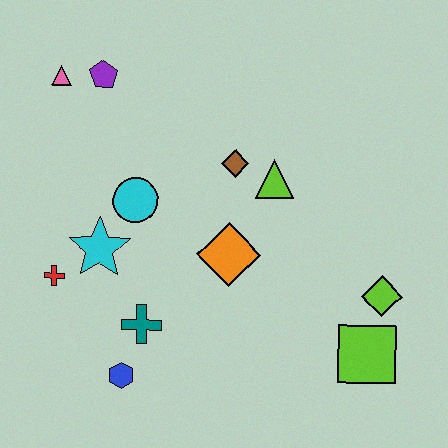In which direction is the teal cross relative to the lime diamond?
The teal cross is to the left of the lime diamond.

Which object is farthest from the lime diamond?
The pink triangle is farthest from the lime diamond.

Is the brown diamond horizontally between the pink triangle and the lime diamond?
Yes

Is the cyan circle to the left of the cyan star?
No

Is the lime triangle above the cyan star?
Yes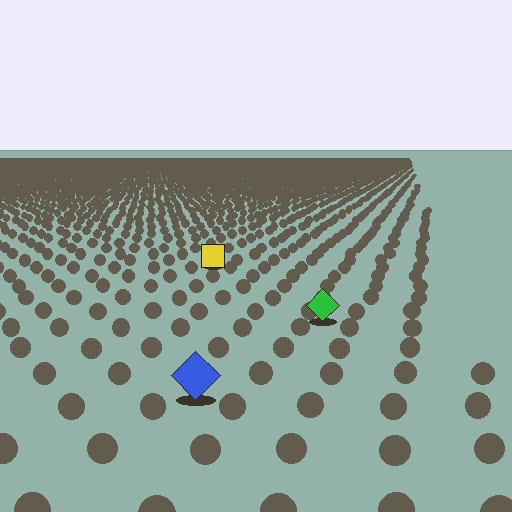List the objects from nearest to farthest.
From nearest to farthest: the blue diamond, the green diamond, the yellow square.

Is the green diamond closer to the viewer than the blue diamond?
No. The blue diamond is closer — you can tell from the texture gradient: the ground texture is coarser near it.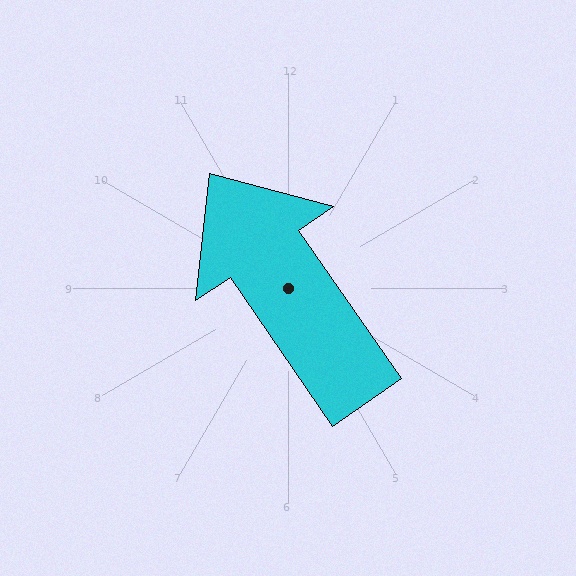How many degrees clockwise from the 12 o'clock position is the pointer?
Approximately 325 degrees.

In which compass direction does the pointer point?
Northwest.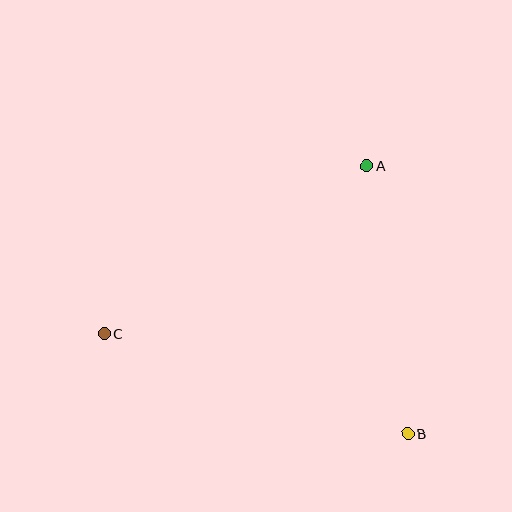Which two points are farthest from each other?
Points B and C are farthest from each other.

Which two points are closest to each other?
Points A and B are closest to each other.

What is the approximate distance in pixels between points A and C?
The distance between A and C is approximately 311 pixels.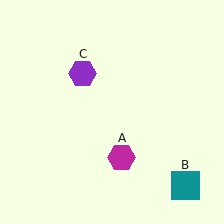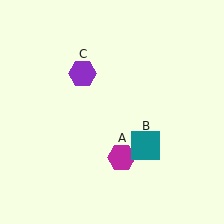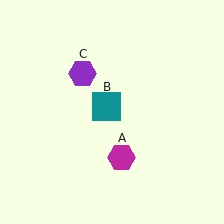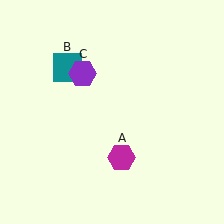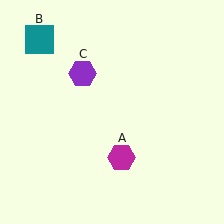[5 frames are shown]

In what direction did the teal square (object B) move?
The teal square (object B) moved up and to the left.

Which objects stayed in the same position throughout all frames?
Magenta hexagon (object A) and purple hexagon (object C) remained stationary.